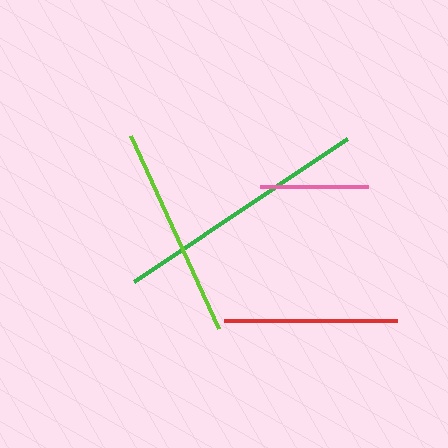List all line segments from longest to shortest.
From longest to shortest: green, lime, red, pink.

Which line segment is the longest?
The green line is the longest at approximately 257 pixels.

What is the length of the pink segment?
The pink segment is approximately 108 pixels long.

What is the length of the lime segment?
The lime segment is approximately 212 pixels long.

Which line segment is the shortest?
The pink line is the shortest at approximately 108 pixels.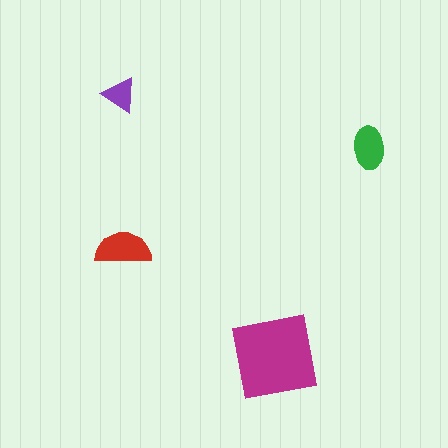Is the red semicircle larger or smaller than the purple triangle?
Larger.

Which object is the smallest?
The purple triangle.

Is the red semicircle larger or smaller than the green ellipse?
Larger.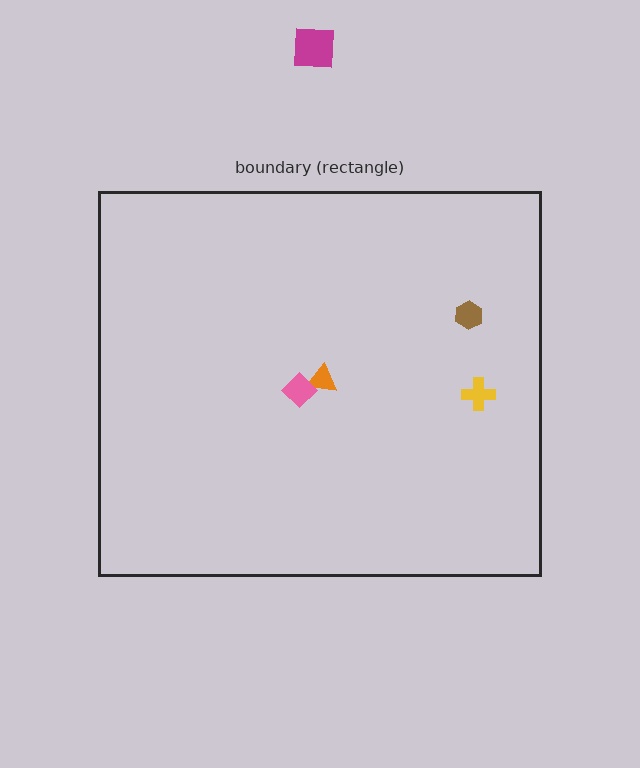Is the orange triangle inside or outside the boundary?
Inside.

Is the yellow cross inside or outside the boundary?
Inside.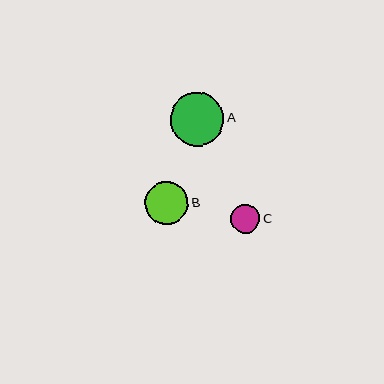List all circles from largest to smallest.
From largest to smallest: A, B, C.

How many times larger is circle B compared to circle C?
Circle B is approximately 1.5 times the size of circle C.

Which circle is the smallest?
Circle C is the smallest with a size of approximately 29 pixels.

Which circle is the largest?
Circle A is the largest with a size of approximately 54 pixels.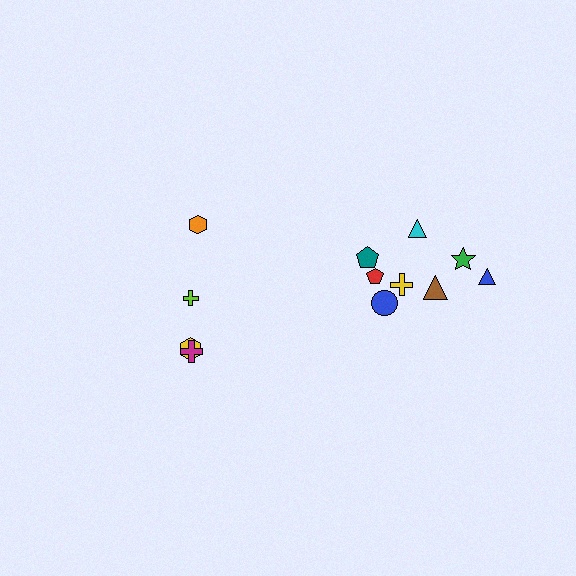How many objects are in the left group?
There are 4 objects.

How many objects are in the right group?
There are 8 objects.